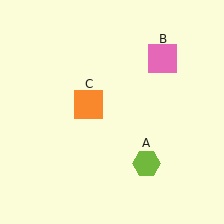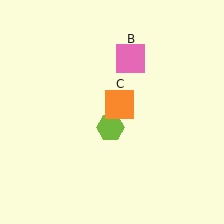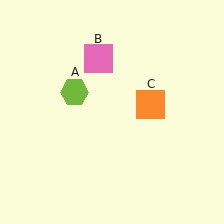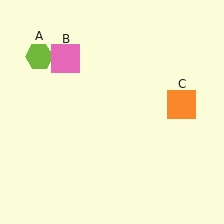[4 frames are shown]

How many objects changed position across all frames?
3 objects changed position: lime hexagon (object A), pink square (object B), orange square (object C).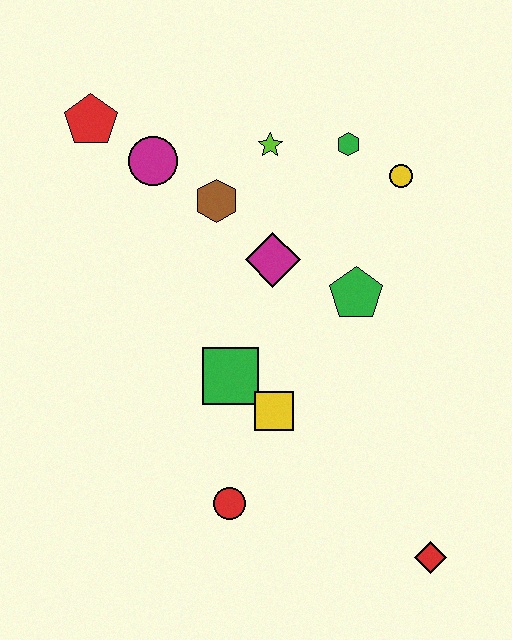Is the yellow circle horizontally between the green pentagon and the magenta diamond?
No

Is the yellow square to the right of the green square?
Yes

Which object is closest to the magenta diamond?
The brown hexagon is closest to the magenta diamond.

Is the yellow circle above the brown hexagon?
Yes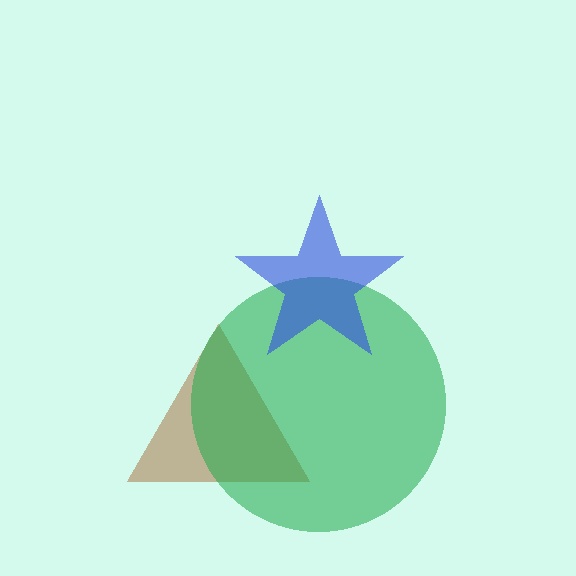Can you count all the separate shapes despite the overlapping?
Yes, there are 3 separate shapes.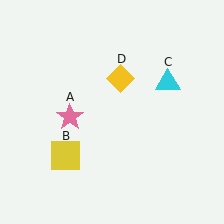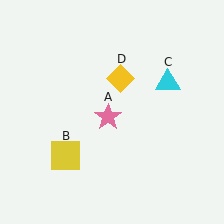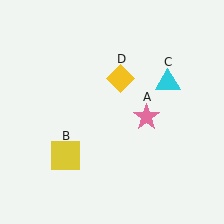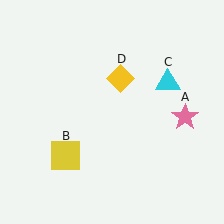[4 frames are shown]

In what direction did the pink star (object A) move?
The pink star (object A) moved right.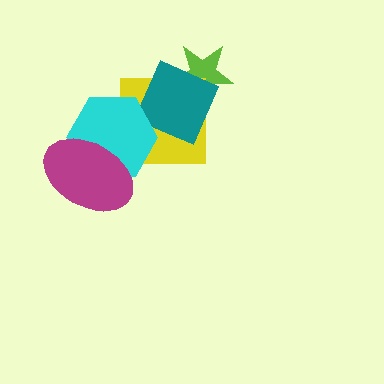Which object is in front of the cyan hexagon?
The magenta ellipse is in front of the cyan hexagon.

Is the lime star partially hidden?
Yes, it is partially covered by another shape.